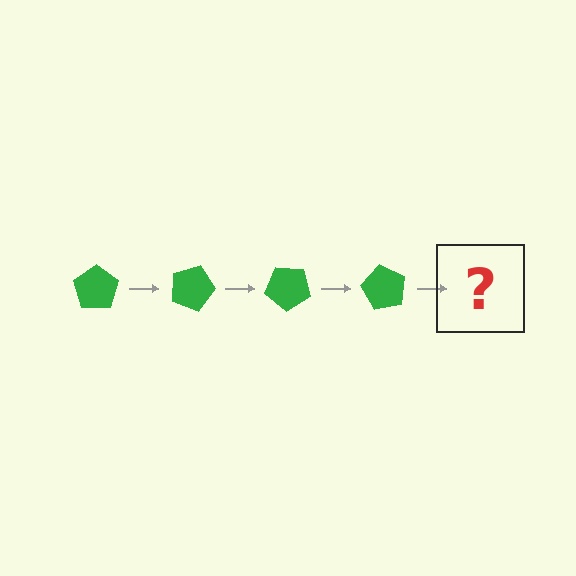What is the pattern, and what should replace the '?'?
The pattern is that the pentagon rotates 20 degrees each step. The '?' should be a green pentagon rotated 80 degrees.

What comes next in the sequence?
The next element should be a green pentagon rotated 80 degrees.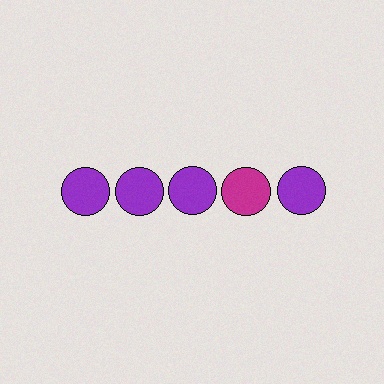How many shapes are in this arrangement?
There are 5 shapes arranged in a grid pattern.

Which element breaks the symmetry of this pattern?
The magenta circle in the top row, second from right column breaks the symmetry. All other shapes are purple circles.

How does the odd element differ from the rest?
It has a different color: magenta instead of purple.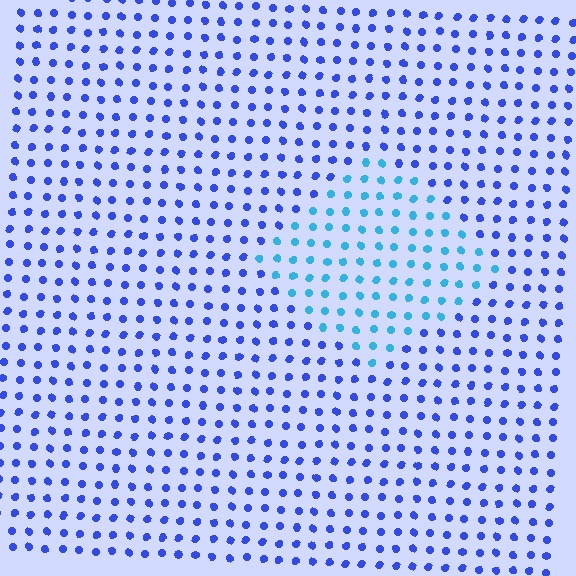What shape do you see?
I see a diamond.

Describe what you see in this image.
The image is filled with small blue elements in a uniform arrangement. A diamond-shaped region is visible where the elements are tinted to a slightly different hue, forming a subtle color boundary.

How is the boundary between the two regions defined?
The boundary is defined purely by a slight shift in hue (about 37 degrees). Spacing, size, and orientation are identical on both sides.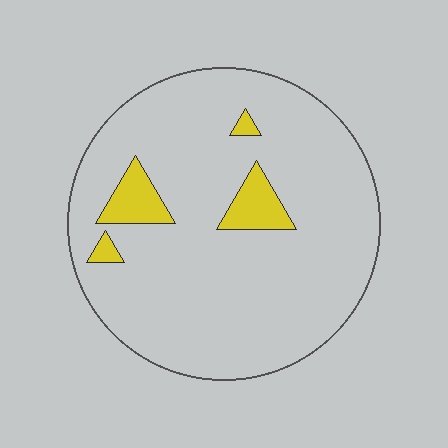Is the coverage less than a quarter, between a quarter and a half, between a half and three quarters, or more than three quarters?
Less than a quarter.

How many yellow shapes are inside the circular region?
4.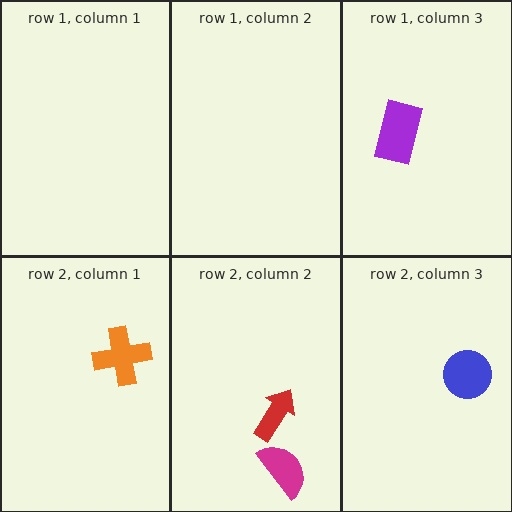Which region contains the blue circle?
The row 2, column 3 region.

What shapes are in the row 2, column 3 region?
The blue circle.